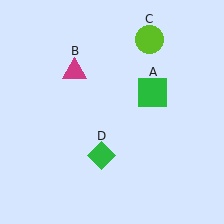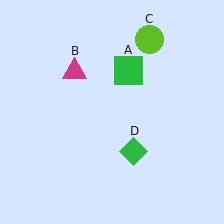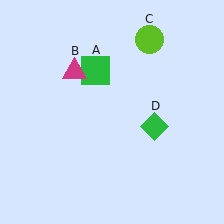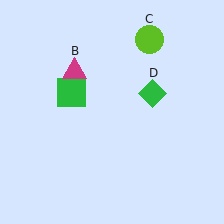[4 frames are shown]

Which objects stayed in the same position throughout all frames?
Magenta triangle (object B) and lime circle (object C) remained stationary.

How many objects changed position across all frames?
2 objects changed position: green square (object A), green diamond (object D).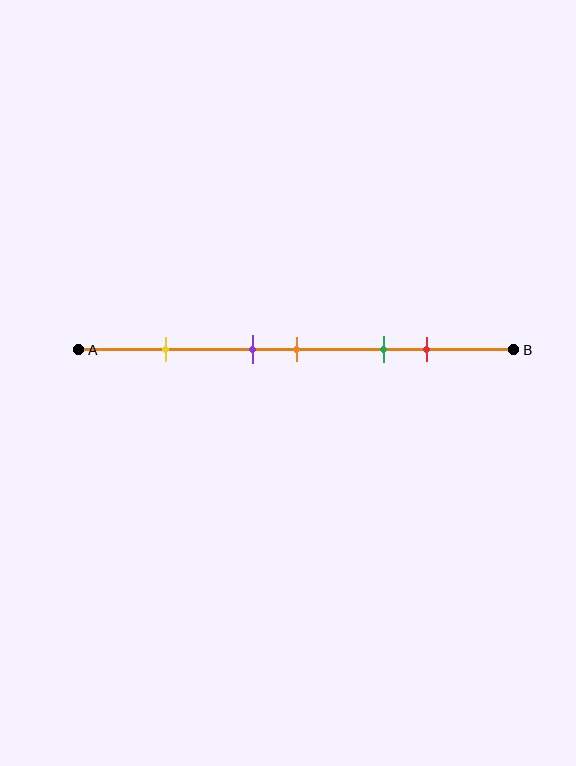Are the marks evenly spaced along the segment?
No, the marks are not evenly spaced.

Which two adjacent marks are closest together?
The purple and orange marks are the closest adjacent pair.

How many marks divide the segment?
There are 5 marks dividing the segment.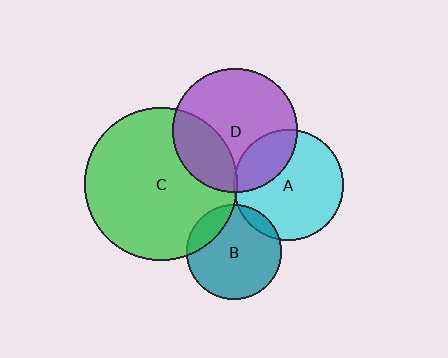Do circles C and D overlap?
Yes.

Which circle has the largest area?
Circle C (green).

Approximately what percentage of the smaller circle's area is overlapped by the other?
Approximately 30%.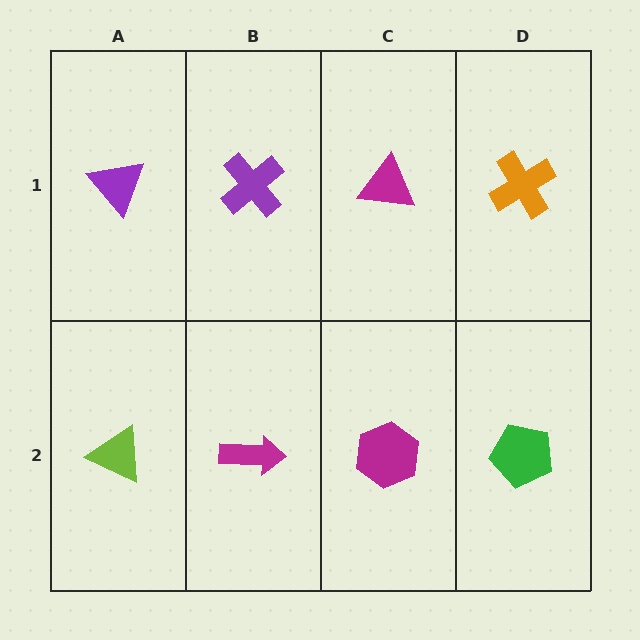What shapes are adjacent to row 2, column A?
A purple triangle (row 1, column A), a magenta arrow (row 2, column B).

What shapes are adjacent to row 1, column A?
A lime triangle (row 2, column A), a purple cross (row 1, column B).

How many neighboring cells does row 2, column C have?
3.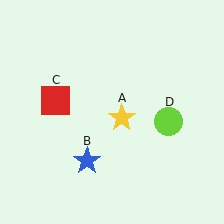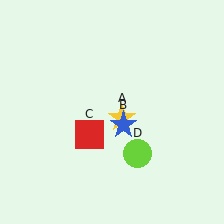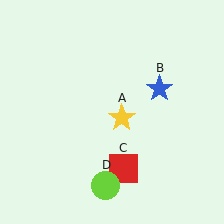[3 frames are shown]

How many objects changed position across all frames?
3 objects changed position: blue star (object B), red square (object C), lime circle (object D).